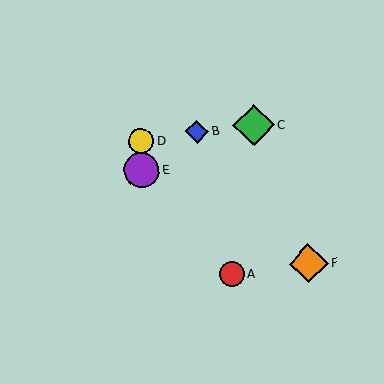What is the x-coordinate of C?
Object C is at x≈254.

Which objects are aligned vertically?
Objects D, E are aligned vertically.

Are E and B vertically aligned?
No, E is at x≈142 and B is at x≈197.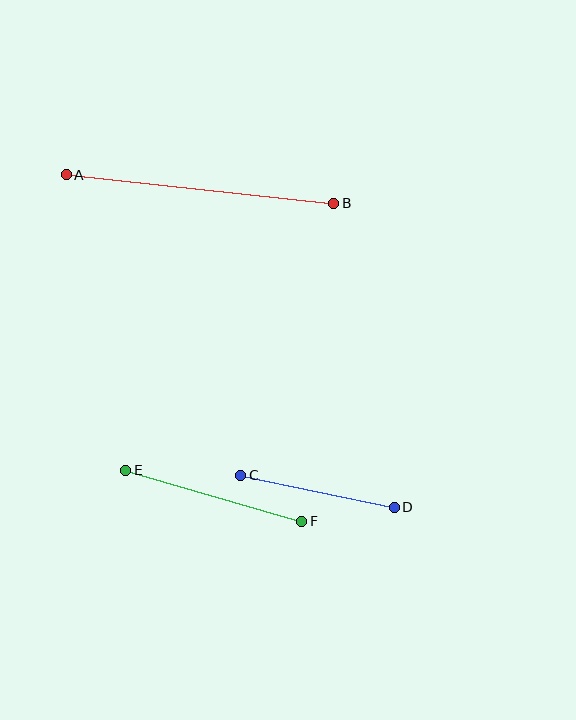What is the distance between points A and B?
The distance is approximately 269 pixels.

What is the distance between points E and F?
The distance is approximately 183 pixels.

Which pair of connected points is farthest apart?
Points A and B are farthest apart.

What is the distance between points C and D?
The distance is approximately 157 pixels.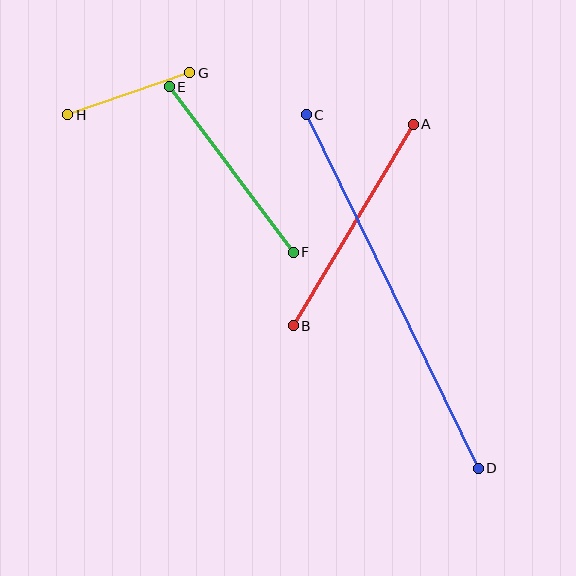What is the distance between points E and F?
The distance is approximately 207 pixels.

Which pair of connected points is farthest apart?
Points C and D are farthest apart.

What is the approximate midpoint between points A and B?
The midpoint is at approximately (353, 225) pixels.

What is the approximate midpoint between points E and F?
The midpoint is at approximately (231, 169) pixels.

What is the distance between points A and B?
The distance is approximately 235 pixels.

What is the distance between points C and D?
The distance is approximately 393 pixels.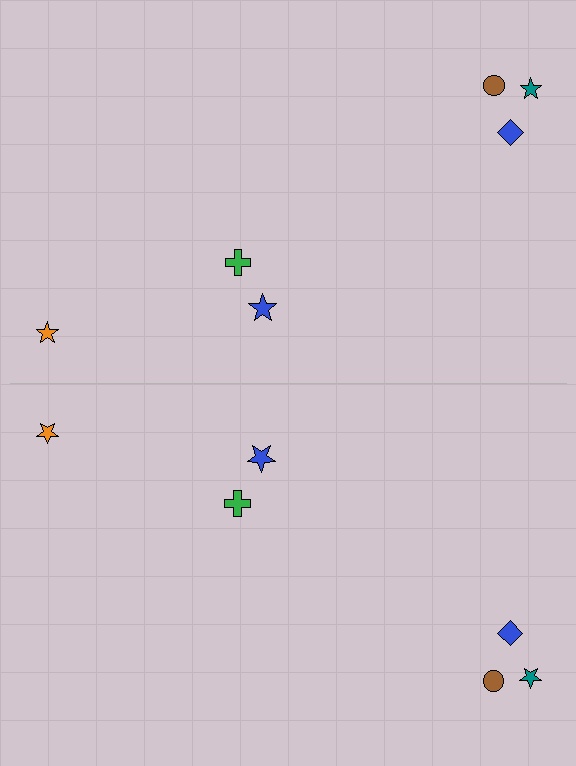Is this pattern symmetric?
Yes, this pattern has bilateral (reflection) symmetry.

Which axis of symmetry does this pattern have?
The pattern has a horizontal axis of symmetry running through the center of the image.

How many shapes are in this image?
There are 12 shapes in this image.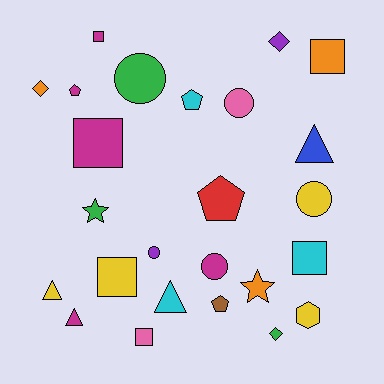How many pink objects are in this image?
There are 2 pink objects.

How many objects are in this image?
There are 25 objects.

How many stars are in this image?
There are 2 stars.